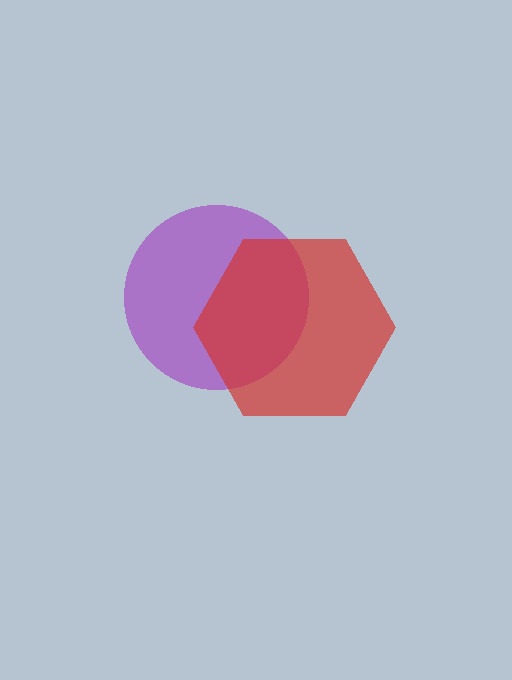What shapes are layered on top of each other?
The layered shapes are: a purple circle, a red hexagon.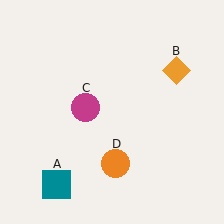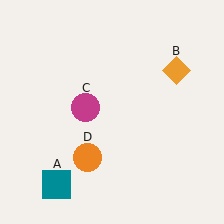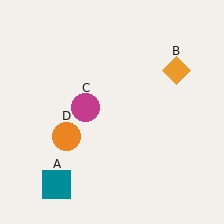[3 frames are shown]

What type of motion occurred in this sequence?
The orange circle (object D) rotated clockwise around the center of the scene.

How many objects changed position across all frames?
1 object changed position: orange circle (object D).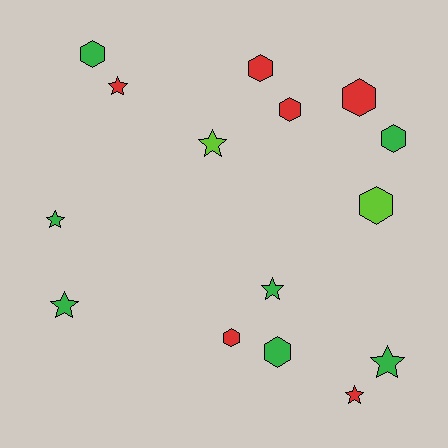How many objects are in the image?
There are 15 objects.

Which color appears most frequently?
Green, with 7 objects.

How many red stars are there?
There are 2 red stars.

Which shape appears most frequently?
Hexagon, with 8 objects.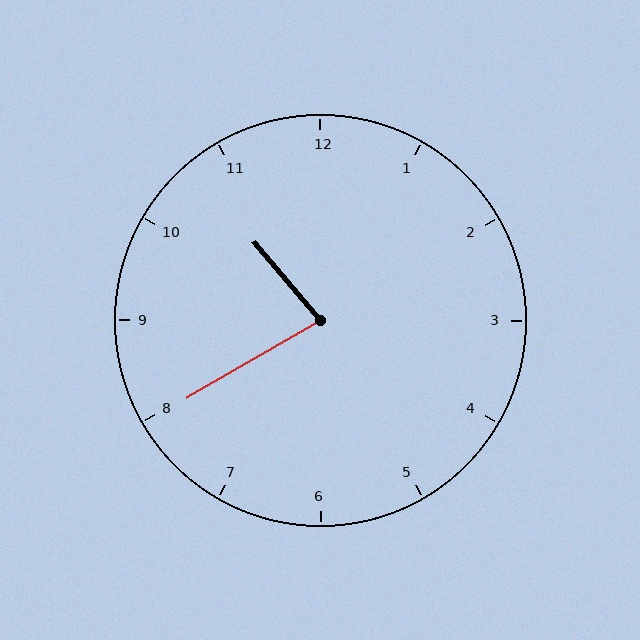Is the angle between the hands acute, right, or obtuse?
It is acute.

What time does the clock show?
10:40.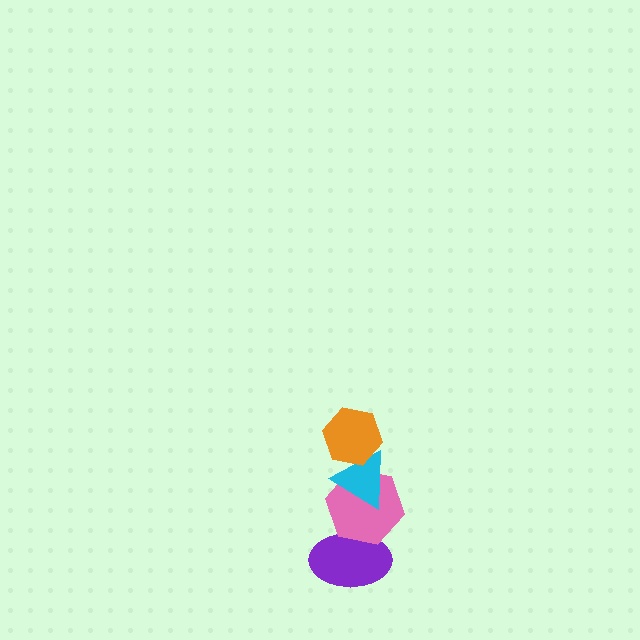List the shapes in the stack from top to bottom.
From top to bottom: the orange hexagon, the cyan triangle, the pink hexagon, the purple ellipse.